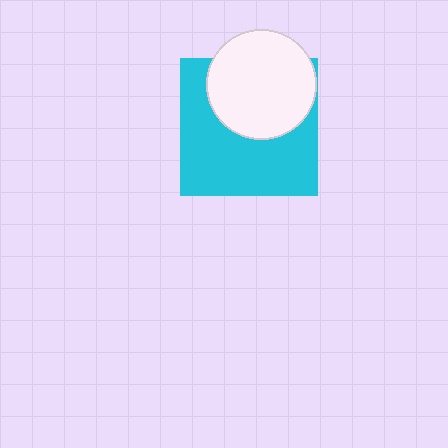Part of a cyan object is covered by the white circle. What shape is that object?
It is a square.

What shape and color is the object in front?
The object in front is a white circle.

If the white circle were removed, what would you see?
You would see the complete cyan square.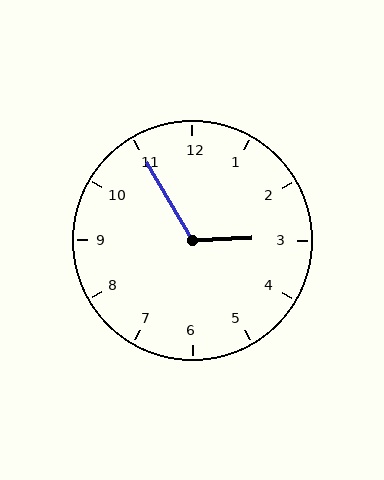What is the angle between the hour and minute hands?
Approximately 118 degrees.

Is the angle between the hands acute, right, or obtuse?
It is obtuse.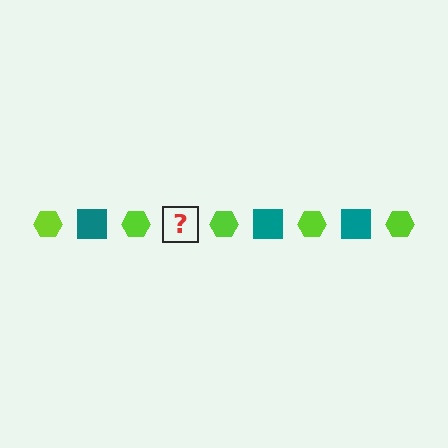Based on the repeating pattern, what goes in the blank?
The blank should be a teal square.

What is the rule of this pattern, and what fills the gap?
The rule is that the pattern alternates between lime hexagon and teal square. The gap should be filled with a teal square.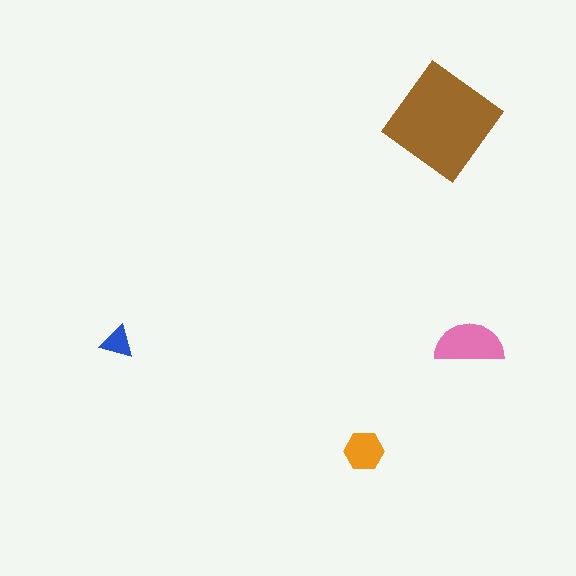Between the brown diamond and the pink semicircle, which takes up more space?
The brown diamond.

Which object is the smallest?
The blue triangle.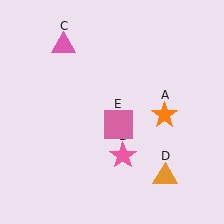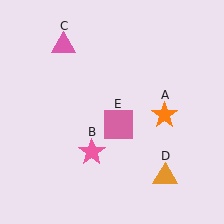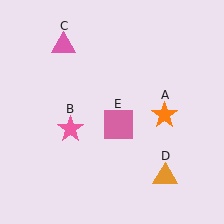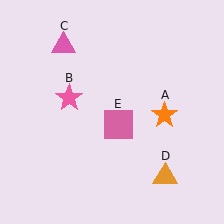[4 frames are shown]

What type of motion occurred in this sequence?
The pink star (object B) rotated clockwise around the center of the scene.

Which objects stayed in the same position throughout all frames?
Orange star (object A) and pink triangle (object C) and orange triangle (object D) and pink square (object E) remained stationary.